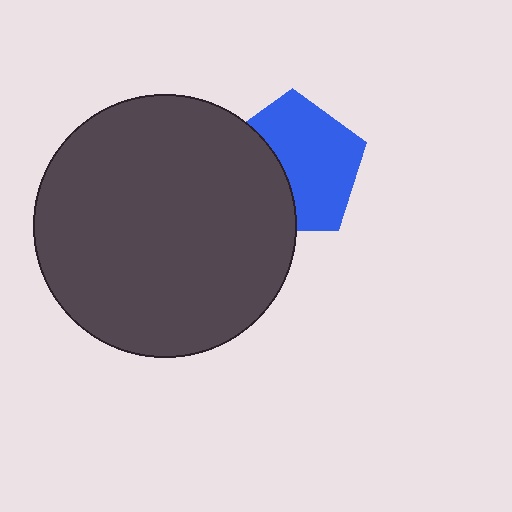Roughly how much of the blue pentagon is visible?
About half of it is visible (roughly 62%).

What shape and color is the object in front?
The object in front is a dark gray circle.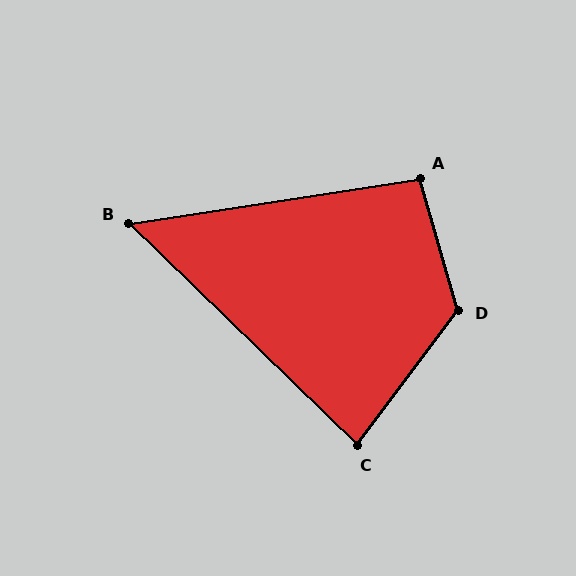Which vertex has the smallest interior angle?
B, at approximately 53 degrees.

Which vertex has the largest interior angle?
D, at approximately 127 degrees.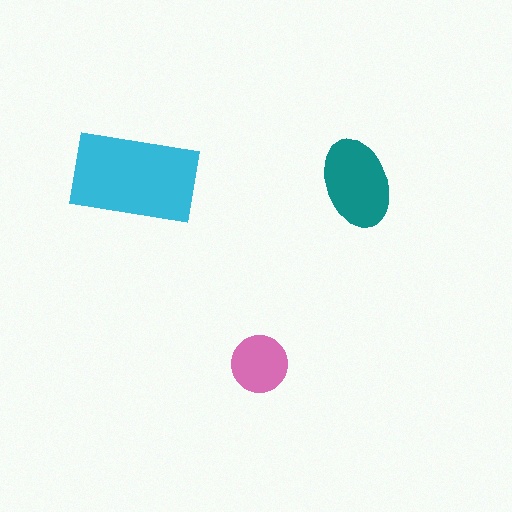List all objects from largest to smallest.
The cyan rectangle, the teal ellipse, the pink circle.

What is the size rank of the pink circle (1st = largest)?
3rd.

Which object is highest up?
The cyan rectangle is topmost.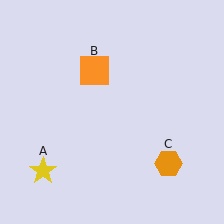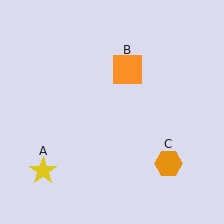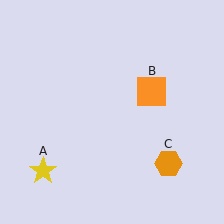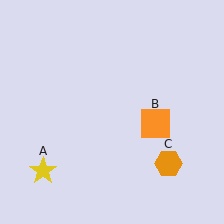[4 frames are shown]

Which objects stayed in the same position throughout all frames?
Yellow star (object A) and orange hexagon (object C) remained stationary.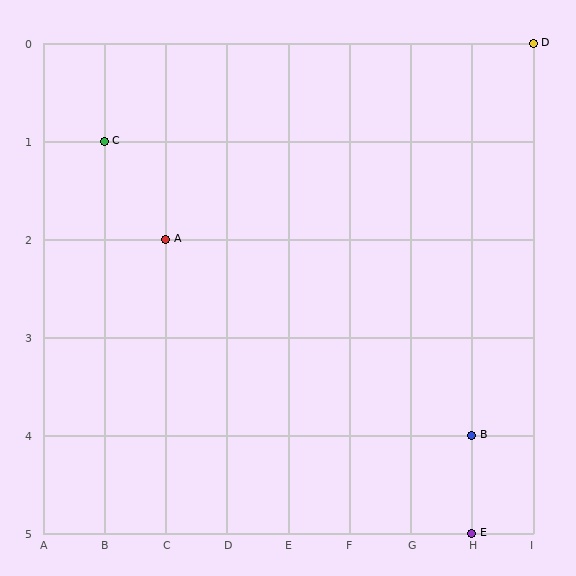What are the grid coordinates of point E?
Point E is at grid coordinates (H, 5).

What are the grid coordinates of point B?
Point B is at grid coordinates (H, 4).